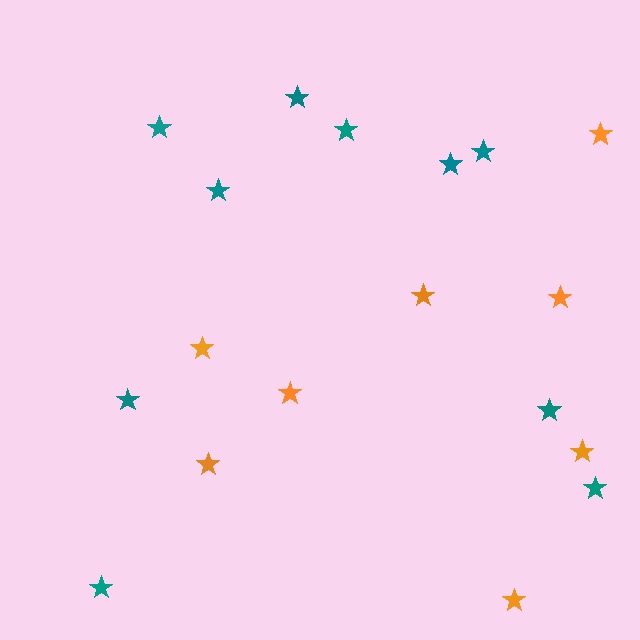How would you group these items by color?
There are 2 groups: one group of teal stars (10) and one group of orange stars (8).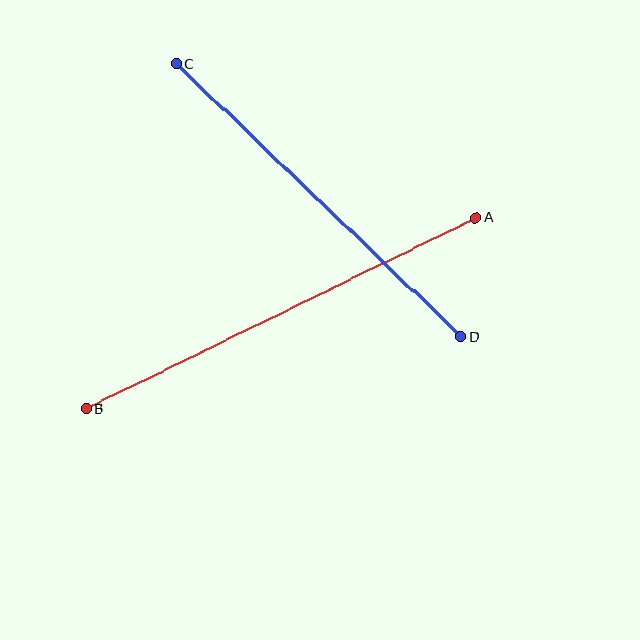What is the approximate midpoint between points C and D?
The midpoint is at approximately (319, 200) pixels.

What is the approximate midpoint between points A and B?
The midpoint is at approximately (281, 313) pixels.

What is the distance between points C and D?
The distance is approximately 394 pixels.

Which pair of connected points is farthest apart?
Points A and B are farthest apart.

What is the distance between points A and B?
The distance is approximately 434 pixels.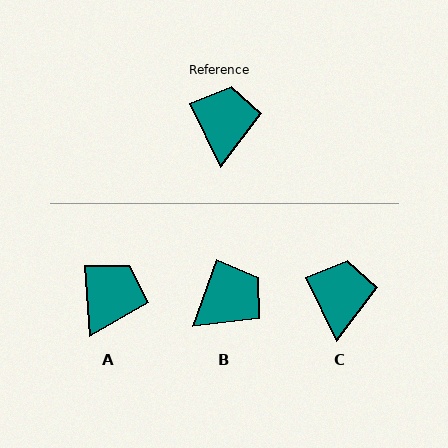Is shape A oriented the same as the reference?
No, it is off by about 22 degrees.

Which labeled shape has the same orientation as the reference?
C.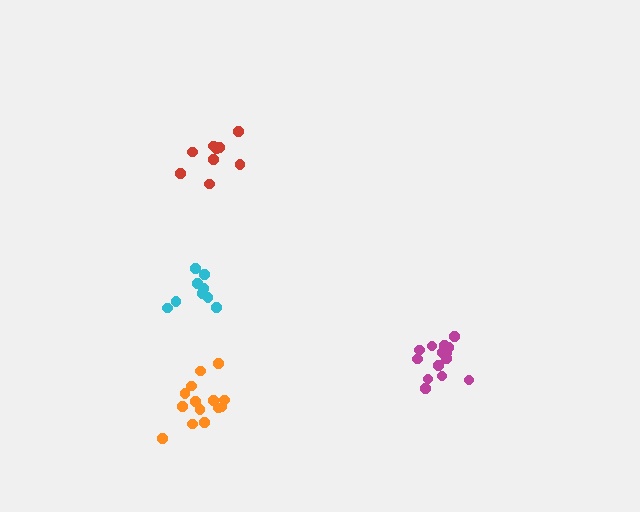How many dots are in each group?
Group 1: 14 dots, Group 2: 9 dots, Group 3: 9 dots, Group 4: 14 dots (46 total).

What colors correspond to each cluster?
The clusters are colored: orange, red, cyan, magenta.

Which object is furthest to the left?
The cyan cluster is leftmost.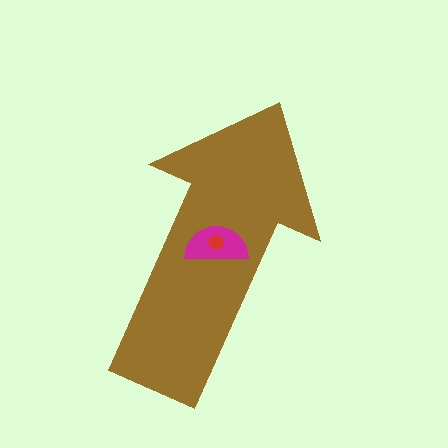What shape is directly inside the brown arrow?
The magenta semicircle.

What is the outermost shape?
The brown arrow.